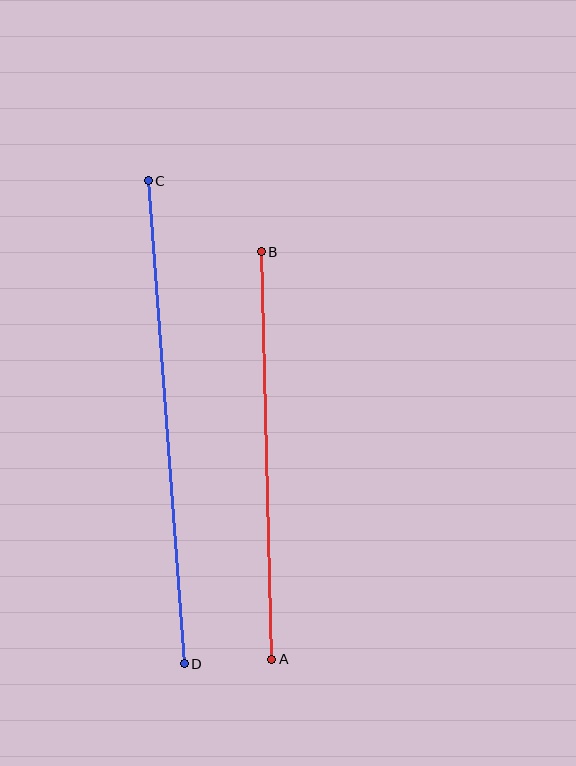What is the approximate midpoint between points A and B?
The midpoint is at approximately (266, 456) pixels.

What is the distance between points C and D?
The distance is approximately 484 pixels.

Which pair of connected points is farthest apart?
Points C and D are farthest apart.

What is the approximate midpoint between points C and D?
The midpoint is at approximately (166, 422) pixels.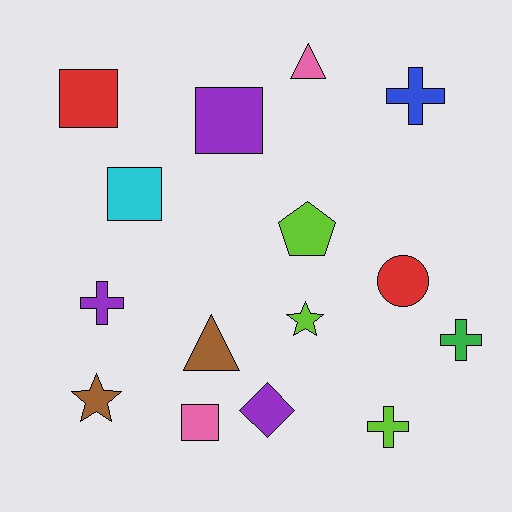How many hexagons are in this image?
There are no hexagons.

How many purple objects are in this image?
There are 3 purple objects.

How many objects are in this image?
There are 15 objects.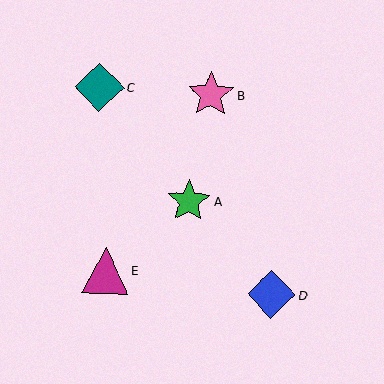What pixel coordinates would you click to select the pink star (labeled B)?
Click at (211, 94) to select the pink star B.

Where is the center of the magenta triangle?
The center of the magenta triangle is at (106, 271).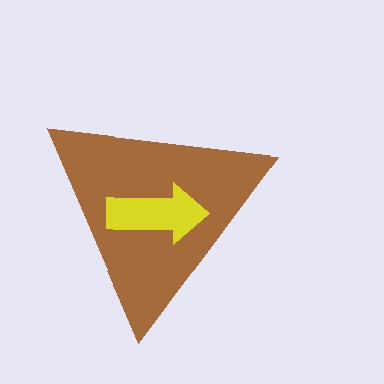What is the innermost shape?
The yellow arrow.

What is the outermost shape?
The brown triangle.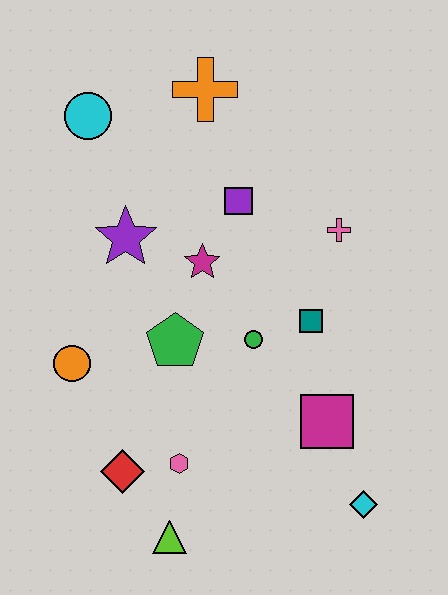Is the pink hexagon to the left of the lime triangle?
No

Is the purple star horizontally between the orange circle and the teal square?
Yes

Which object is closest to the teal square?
The green circle is closest to the teal square.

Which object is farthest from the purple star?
The cyan diamond is farthest from the purple star.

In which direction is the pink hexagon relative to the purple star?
The pink hexagon is below the purple star.